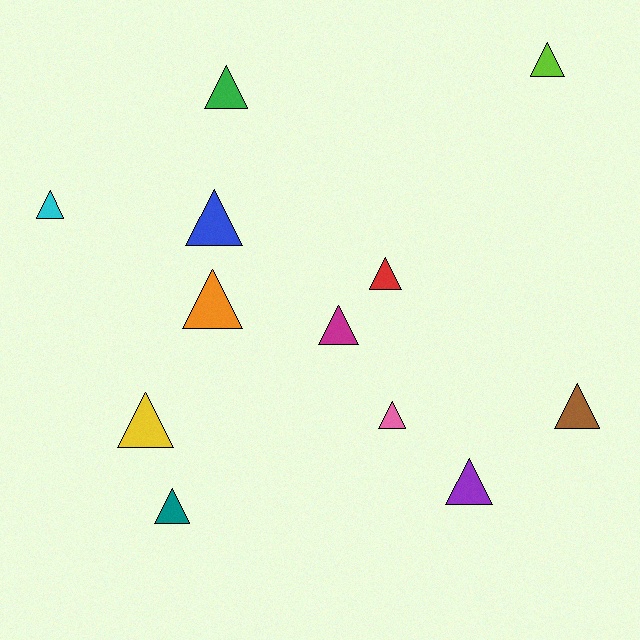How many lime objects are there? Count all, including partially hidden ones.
There is 1 lime object.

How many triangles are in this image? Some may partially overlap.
There are 12 triangles.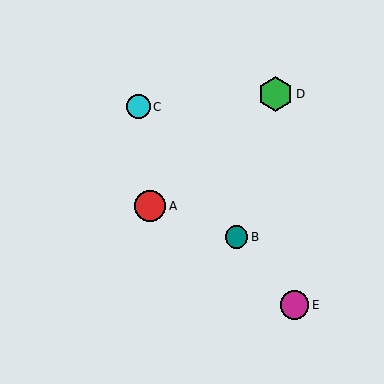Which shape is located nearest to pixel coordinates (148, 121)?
The cyan circle (labeled C) at (138, 107) is nearest to that location.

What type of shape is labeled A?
Shape A is a red circle.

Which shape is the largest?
The green hexagon (labeled D) is the largest.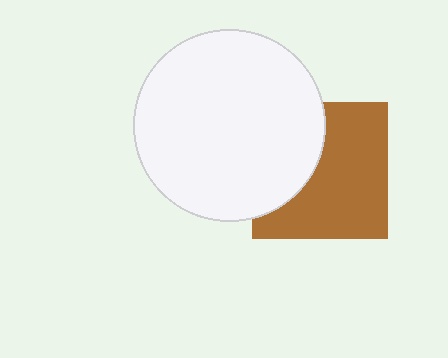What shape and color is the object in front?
The object in front is a white circle.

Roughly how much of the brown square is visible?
About half of it is visible (roughly 63%).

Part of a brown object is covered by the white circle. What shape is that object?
It is a square.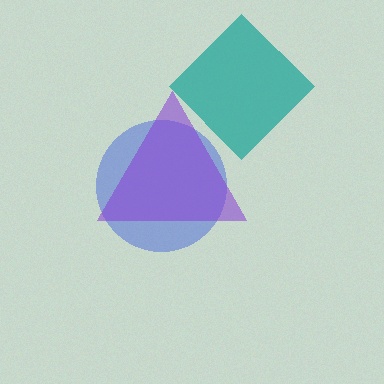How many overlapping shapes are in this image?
There are 3 overlapping shapes in the image.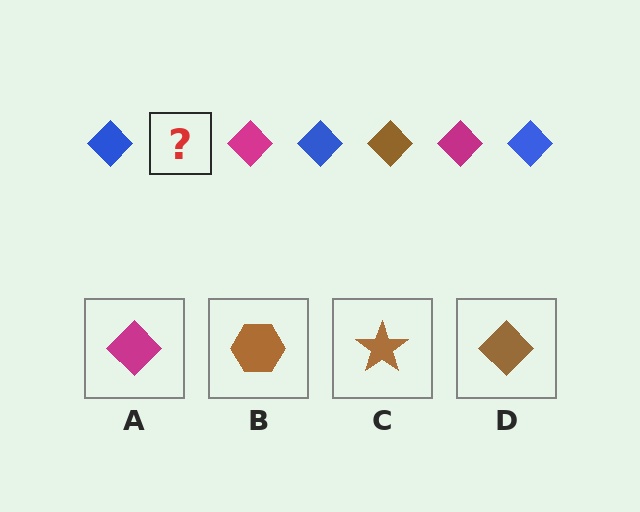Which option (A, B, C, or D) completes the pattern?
D.